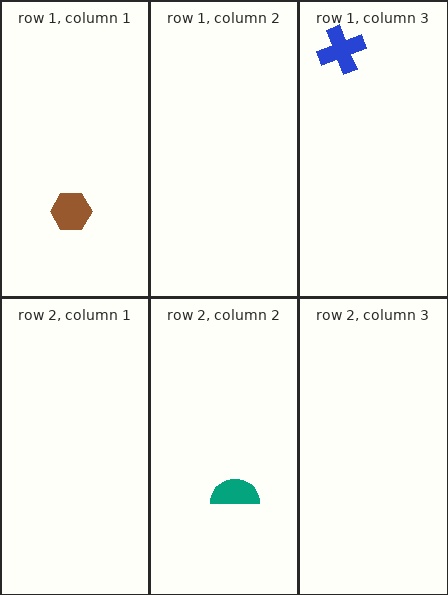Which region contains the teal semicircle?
The row 2, column 2 region.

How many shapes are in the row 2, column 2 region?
1.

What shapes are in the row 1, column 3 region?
The blue cross.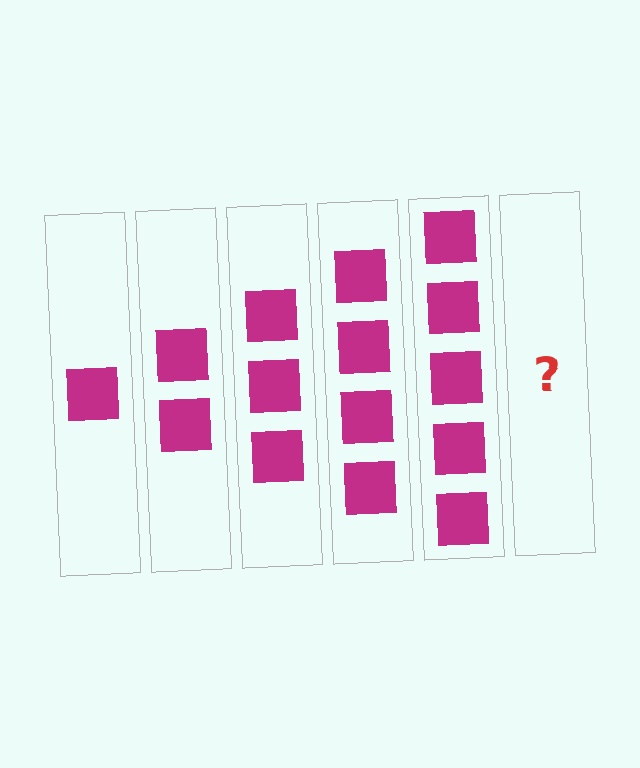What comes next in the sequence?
The next element should be 6 squares.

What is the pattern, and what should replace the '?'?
The pattern is that each step adds one more square. The '?' should be 6 squares.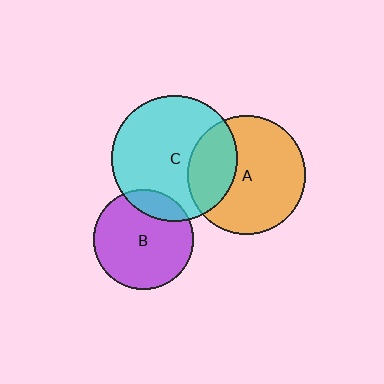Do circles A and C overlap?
Yes.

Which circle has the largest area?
Circle C (cyan).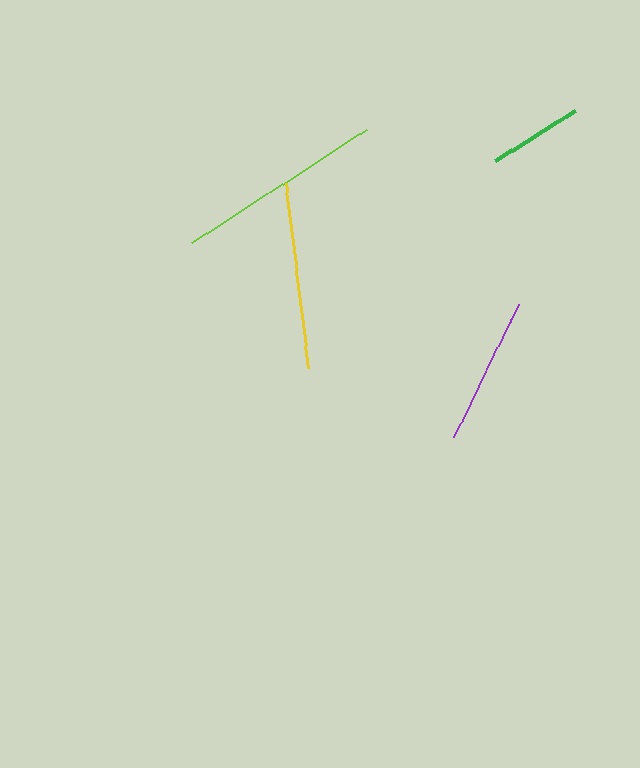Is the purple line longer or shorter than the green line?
The purple line is longer than the green line.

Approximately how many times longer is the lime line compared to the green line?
The lime line is approximately 2.2 times the length of the green line.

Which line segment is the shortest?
The green line is the shortest at approximately 94 pixels.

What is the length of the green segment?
The green segment is approximately 94 pixels long.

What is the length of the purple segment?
The purple segment is approximately 149 pixels long.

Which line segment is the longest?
The lime line is the longest at approximately 209 pixels.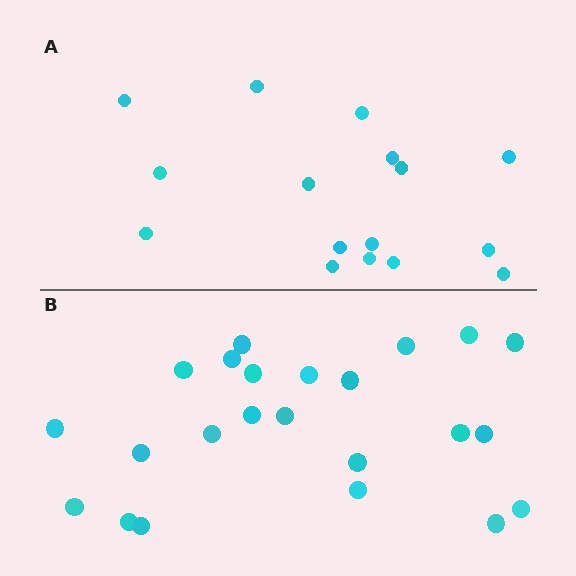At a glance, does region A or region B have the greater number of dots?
Region B (the bottom region) has more dots.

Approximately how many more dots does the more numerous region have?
Region B has roughly 8 or so more dots than region A.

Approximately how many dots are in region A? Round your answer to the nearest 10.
About 20 dots. (The exact count is 16, which rounds to 20.)